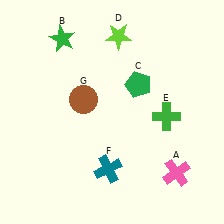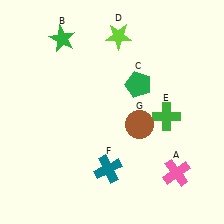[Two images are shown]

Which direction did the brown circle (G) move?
The brown circle (G) moved right.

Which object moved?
The brown circle (G) moved right.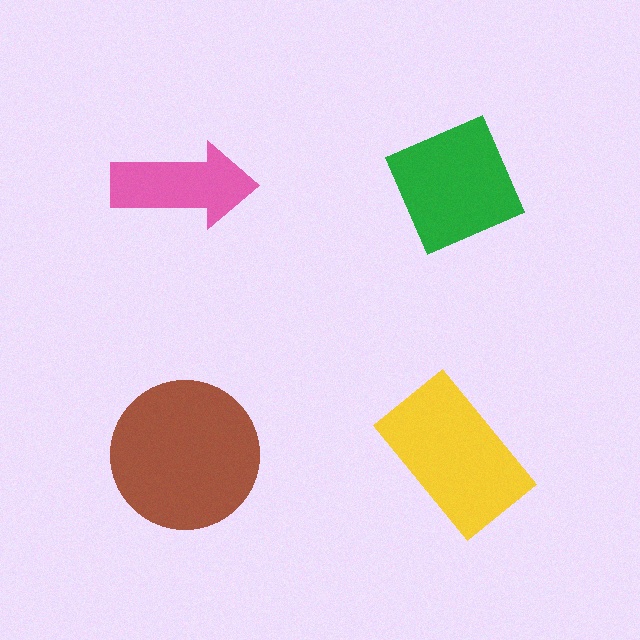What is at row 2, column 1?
A brown circle.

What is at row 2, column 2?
A yellow rectangle.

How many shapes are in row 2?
2 shapes.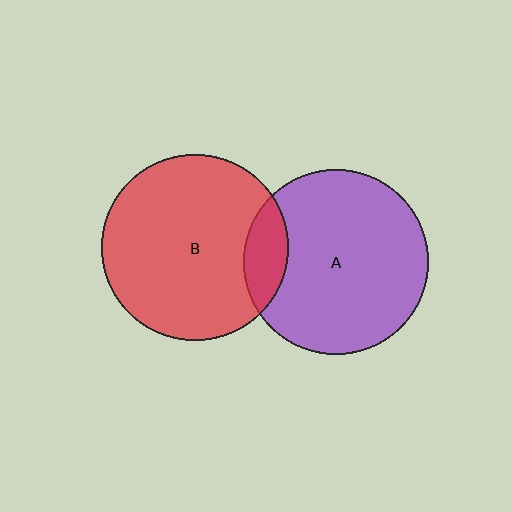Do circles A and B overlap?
Yes.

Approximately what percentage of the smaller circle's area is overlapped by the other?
Approximately 15%.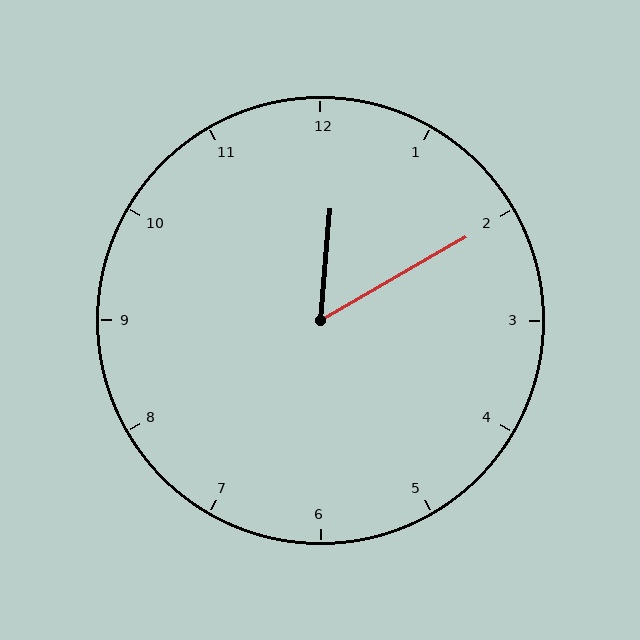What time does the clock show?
12:10.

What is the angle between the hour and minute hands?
Approximately 55 degrees.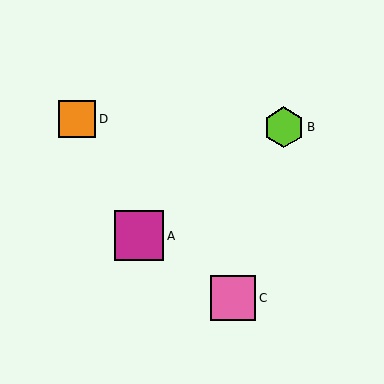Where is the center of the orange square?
The center of the orange square is at (77, 119).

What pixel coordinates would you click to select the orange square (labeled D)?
Click at (77, 119) to select the orange square D.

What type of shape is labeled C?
Shape C is a pink square.